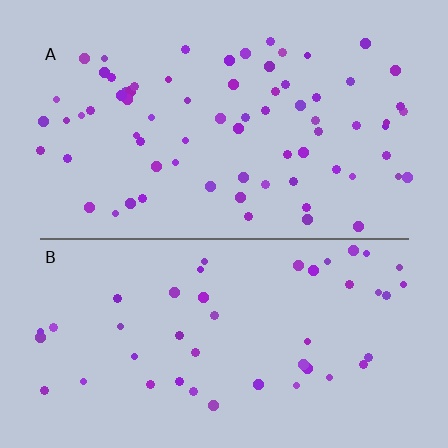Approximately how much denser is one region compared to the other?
Approximately 1.6× — region A over region B.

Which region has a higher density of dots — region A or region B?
A (the top).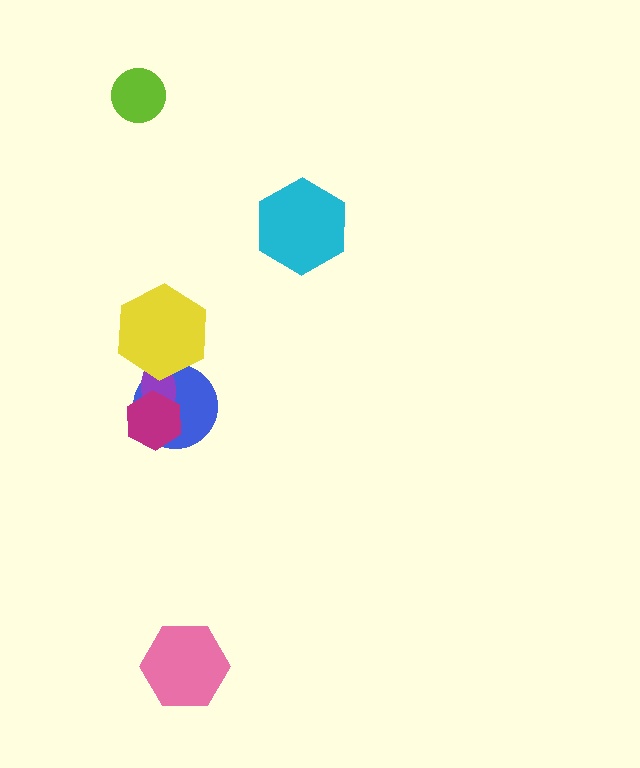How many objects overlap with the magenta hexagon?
2 objects overlap with the magenta hexagon.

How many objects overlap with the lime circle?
0 objects overlap with the lime circle.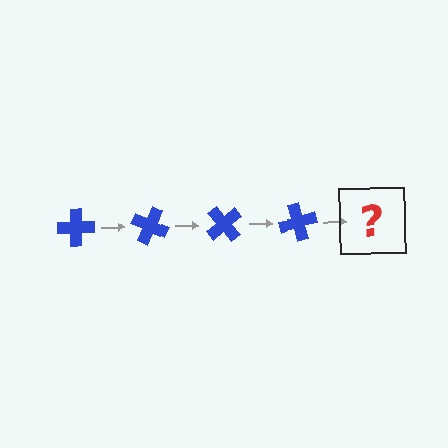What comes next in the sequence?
The next element should be a blue cross rotated 100 degrees.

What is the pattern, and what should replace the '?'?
The pattern is that the cross rotates 25 degrees each step. The '?' should be a blue cross rotated 100 degrees.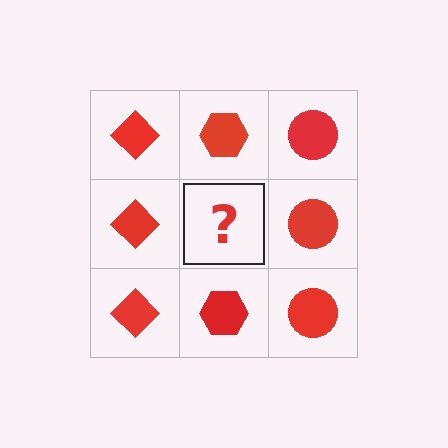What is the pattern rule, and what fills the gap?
The rule is that each column has a consistent shape. The gap should be filled with a red hexagon.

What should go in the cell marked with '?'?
The missing cell should contain a red hexagon.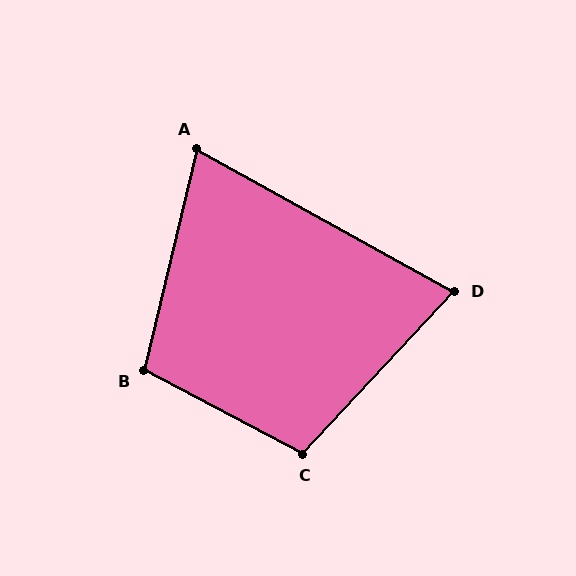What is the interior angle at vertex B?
Approximately 104 degrees (obtuse).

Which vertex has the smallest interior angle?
A, at approximately 74 degrees.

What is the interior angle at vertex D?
Approximately 76 degrees (acute).